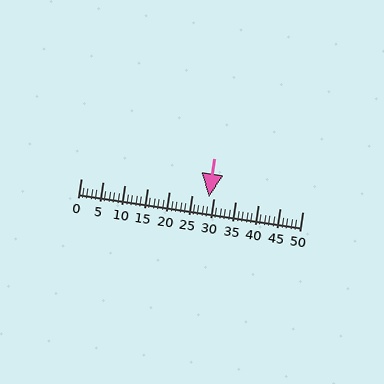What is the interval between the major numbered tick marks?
The major tick marks are spaced 5 units apart.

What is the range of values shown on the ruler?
The ruler shows values from 0 to 50.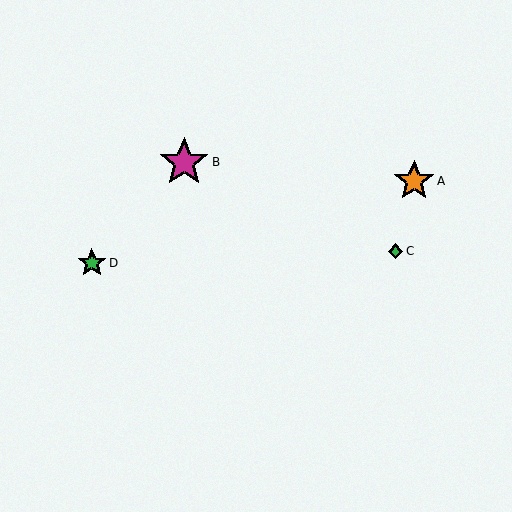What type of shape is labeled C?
Shape C is a green diamond.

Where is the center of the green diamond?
The center of the green diamond is at (395, 251).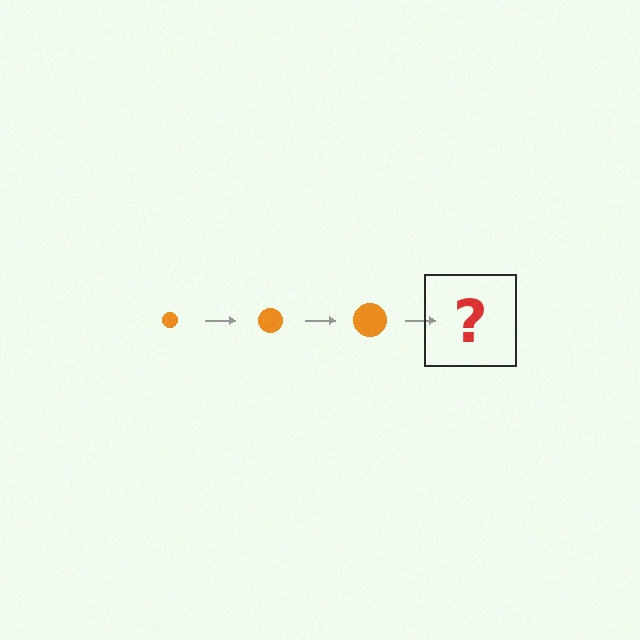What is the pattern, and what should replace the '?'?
The pattern is that the circle gets progressively larger each step. The '?' should be an orange circle, larger than the previous one.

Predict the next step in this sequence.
The next step is an orange circle, larger than the previous one.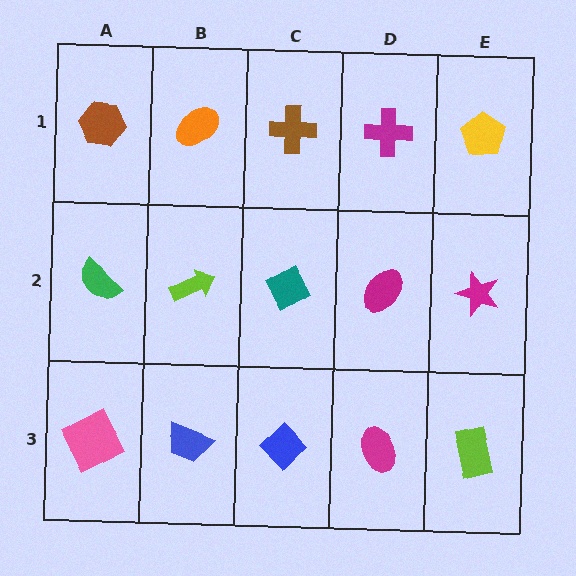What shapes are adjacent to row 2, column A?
A brown hexagon (row 1, column A), a pink square (row 3, column A), a lime arrow (row 2, column B).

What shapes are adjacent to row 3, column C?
A teal diamond (row 2, column C), a blue trapezoid (row 3, column B), a magenta ellipse (row 3, column D).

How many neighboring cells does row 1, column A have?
2.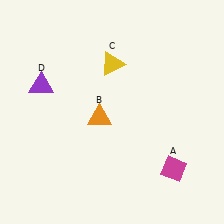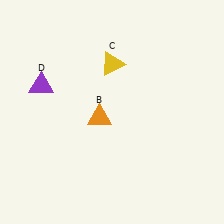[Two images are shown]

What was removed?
The magenta diamond (A) was removed in Image 2.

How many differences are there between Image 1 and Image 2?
There is 1 difference between the two images.